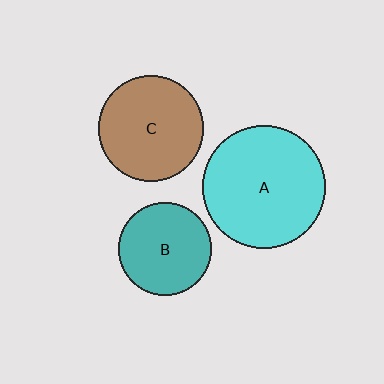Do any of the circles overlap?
No, none of the circles overlap.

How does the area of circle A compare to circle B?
Approximately 1.7 times.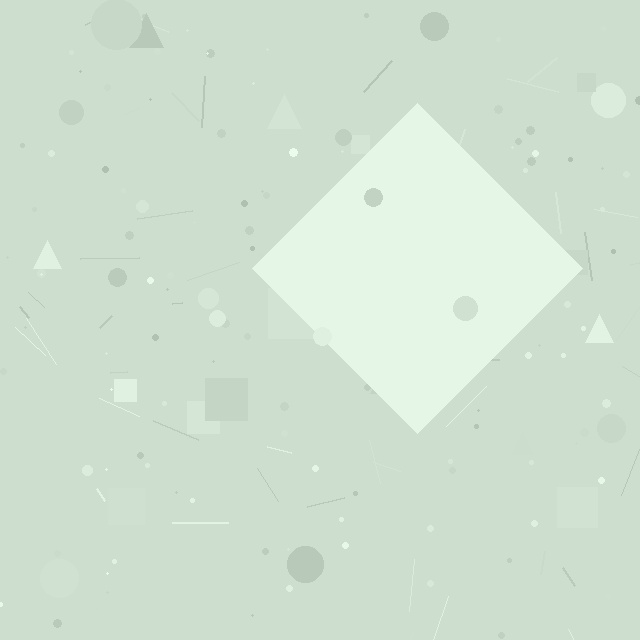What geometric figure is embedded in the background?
A diamond is embedded in the background.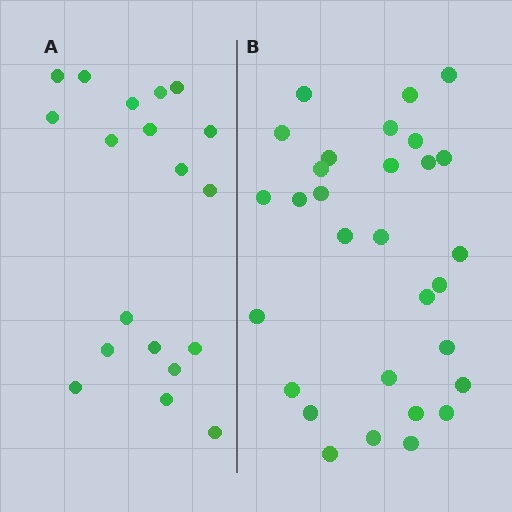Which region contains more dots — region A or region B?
Region B (the right region) has more dots.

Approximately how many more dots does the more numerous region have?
Region B has roughly 12 or so more dots than region A.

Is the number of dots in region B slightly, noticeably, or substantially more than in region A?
Region B has substantially more. The ratio is roughly 1.6 to 1.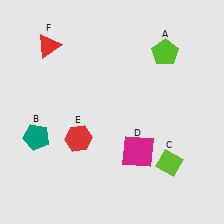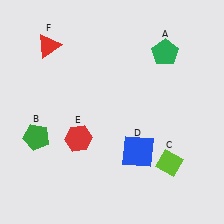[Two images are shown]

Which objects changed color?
A changed from lime to green. B changed from teal to green. D changed from magenta to blue.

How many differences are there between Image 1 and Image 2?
There are 3 differences between the two images.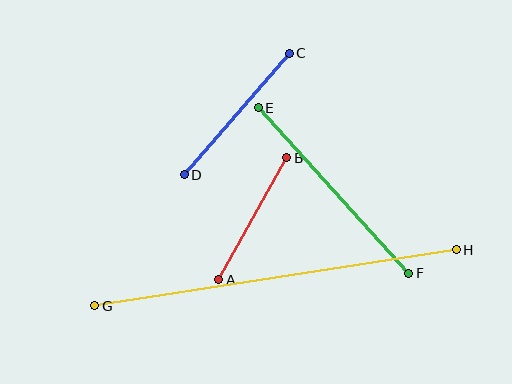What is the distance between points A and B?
The distance is approximately 139 pixels.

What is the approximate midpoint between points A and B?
The midpoint is at approximately (253, 219) pixels.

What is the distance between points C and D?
The distance is approximately 160 pixels.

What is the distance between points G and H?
The distance is approximately 366 pixels.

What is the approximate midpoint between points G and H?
The midpoint is at approximately (276, 278) pixels.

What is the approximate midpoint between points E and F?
The midpoint is at approximately (334, 190) pixels.